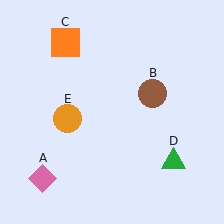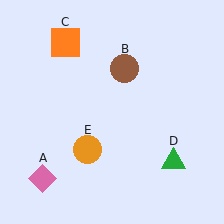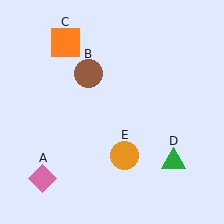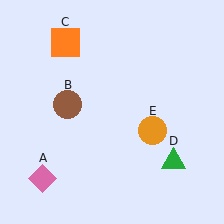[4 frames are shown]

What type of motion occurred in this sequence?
The brown circle (object B), orange circle (object E) rotated counterclockwise around the center of the scene.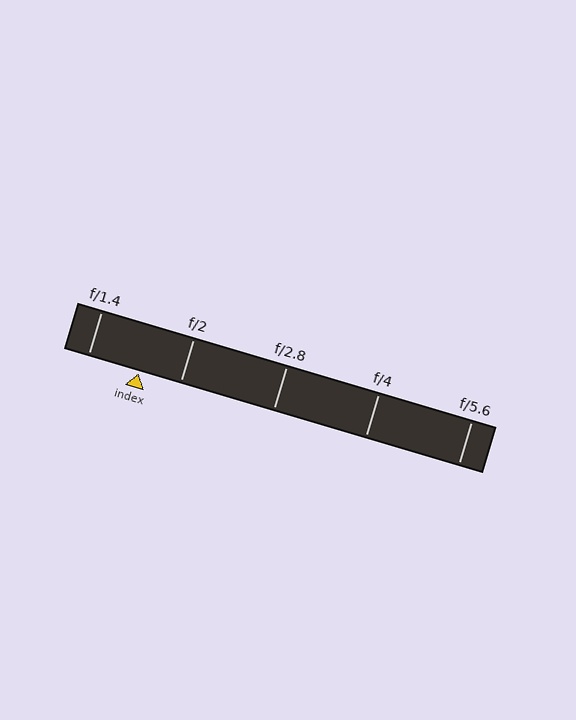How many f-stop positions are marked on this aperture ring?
There are 5 f-stop positions marked.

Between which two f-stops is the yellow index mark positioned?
The index mark is between f/1.4 and f/2.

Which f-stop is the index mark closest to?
The index mark is closest to f/2.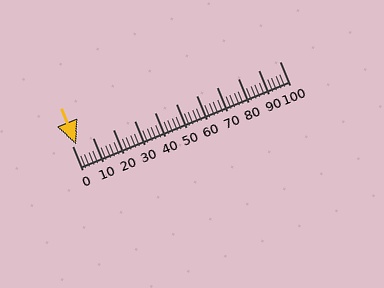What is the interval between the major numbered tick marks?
The major tick marks are spaced 10 units apart.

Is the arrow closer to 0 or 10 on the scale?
The arrow is closer to 0.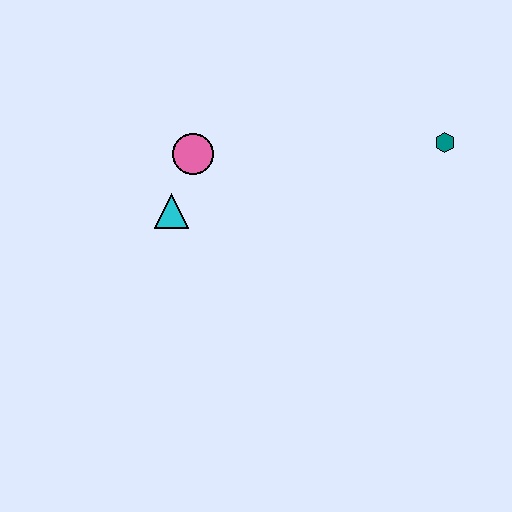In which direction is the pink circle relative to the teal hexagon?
The pink circle is to the left of the teal hexagon.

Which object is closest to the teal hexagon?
The pink circle is closest to the teal hexagon.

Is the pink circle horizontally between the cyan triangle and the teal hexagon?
Yes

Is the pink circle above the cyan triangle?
Yes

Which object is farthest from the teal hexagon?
The cyan triangle is farthest from the teal hexagon.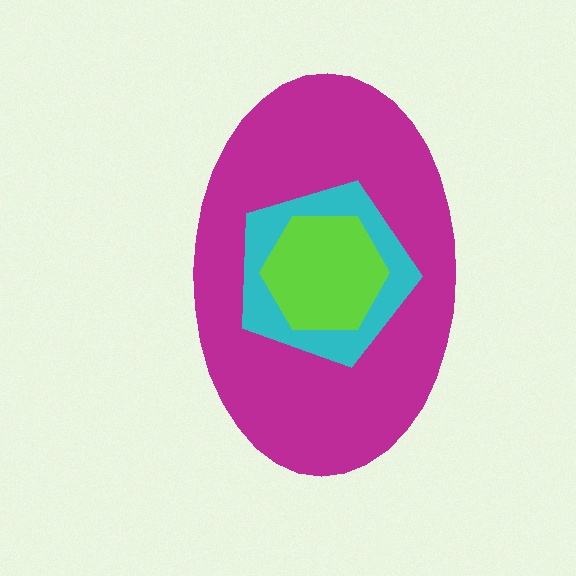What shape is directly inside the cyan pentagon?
The lime hexagon.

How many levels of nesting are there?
3.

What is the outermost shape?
The magenta ellipse.